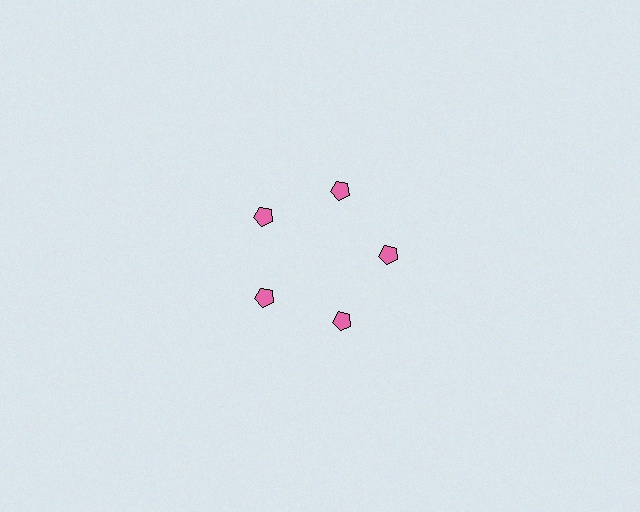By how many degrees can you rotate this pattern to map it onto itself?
The pattern maps onto itself every 72 degrees of rotation.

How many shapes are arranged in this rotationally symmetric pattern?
There are 5 shapes, arranged in 5 groups of 1.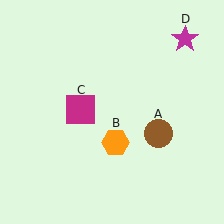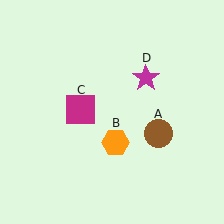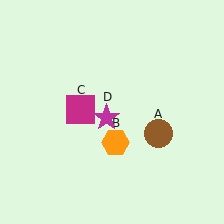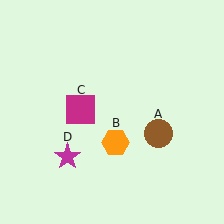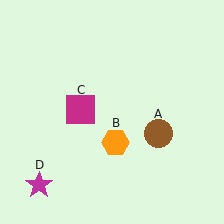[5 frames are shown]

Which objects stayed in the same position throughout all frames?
Brown circle (object A) and orange hexagon (object B) and magenta square (object C) remained stationary.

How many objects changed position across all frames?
1 object changed position: magenta star (object D).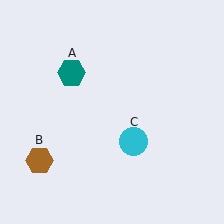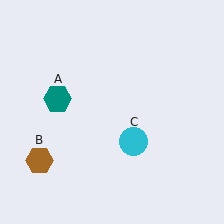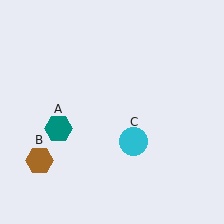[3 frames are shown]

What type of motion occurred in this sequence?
The teal hexagon (object A) rotated counterclockwise around the center of the scene.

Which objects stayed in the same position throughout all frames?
Brown hexagon (object B) and cyan circle (object C) remained stationary.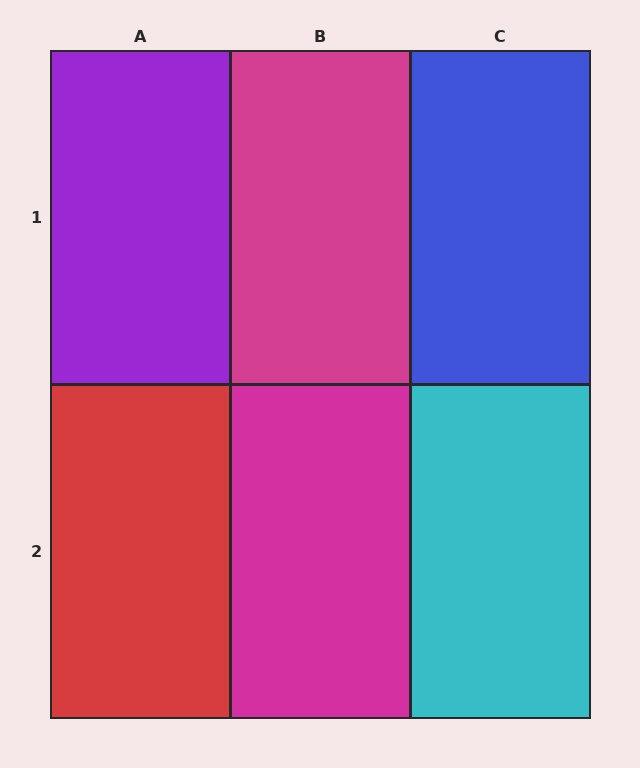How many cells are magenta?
2 cells are magenta.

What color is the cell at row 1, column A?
Purple.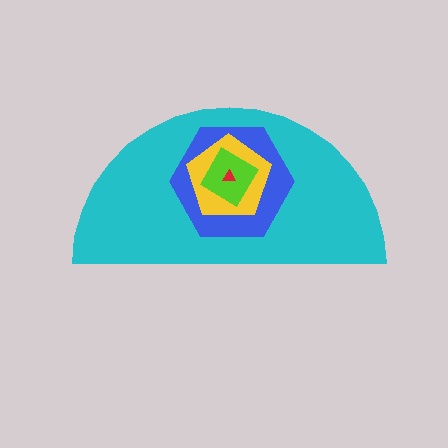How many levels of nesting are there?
5.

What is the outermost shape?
The cyan semicircle.